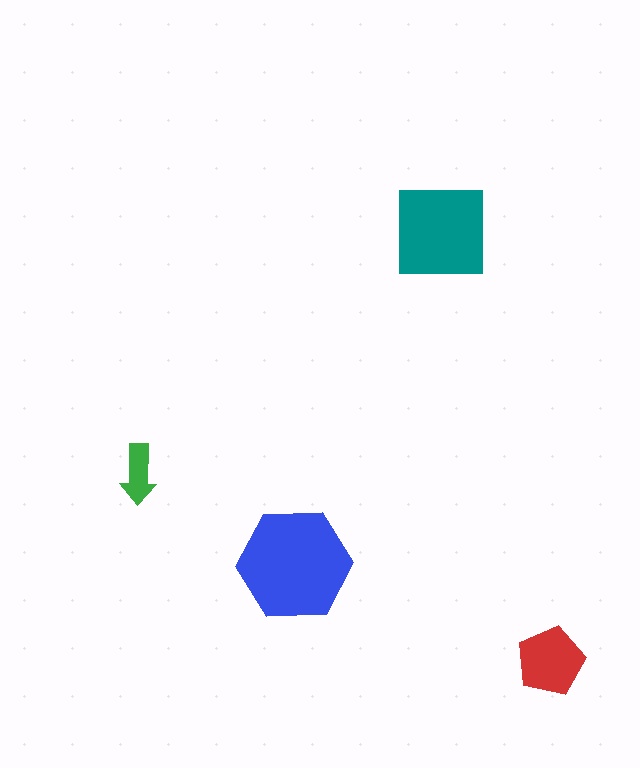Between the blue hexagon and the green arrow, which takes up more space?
The blue hexagon.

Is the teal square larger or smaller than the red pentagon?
Larger.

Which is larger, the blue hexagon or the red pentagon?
The blue hexagon.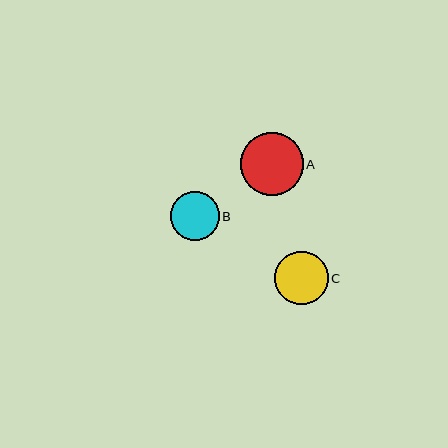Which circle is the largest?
Circle A is the largest with a size of approximately 62 pixels.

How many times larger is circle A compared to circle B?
Circle A is approximately 1.3 times the size of circle B.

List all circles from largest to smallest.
From largest to smallest: A, C, B.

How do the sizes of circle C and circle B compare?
Circle C and circle B are approximately the same size.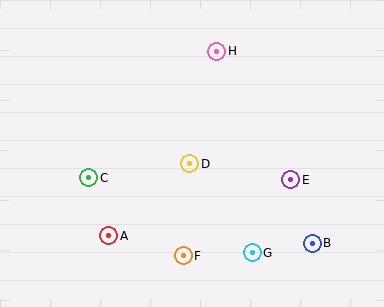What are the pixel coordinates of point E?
Point E is at (291, 180).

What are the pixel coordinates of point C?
Point C is at (89, 178).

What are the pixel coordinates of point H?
Point H is at (217, 51).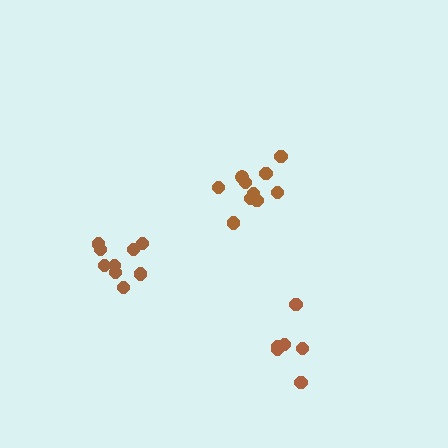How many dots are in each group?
Group 1: 10 dots, Group 2: 6 dots, Group 3: 9 dots (25 total).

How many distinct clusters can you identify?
There are 3 distinct clusters.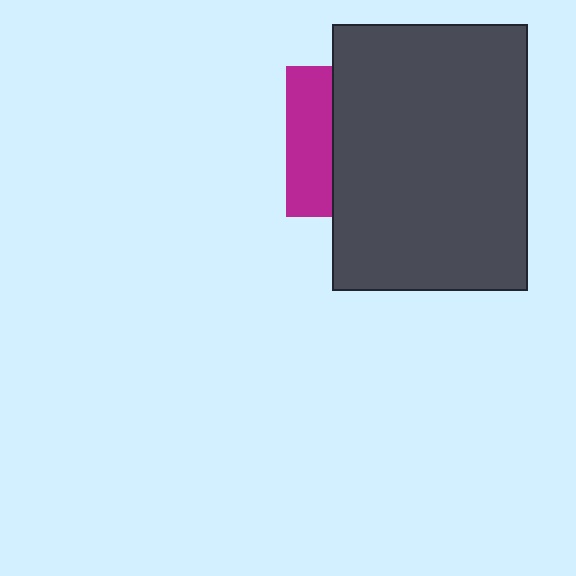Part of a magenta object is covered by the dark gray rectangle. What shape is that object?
It is a square.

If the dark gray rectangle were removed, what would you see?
You would see the complete magenta square.